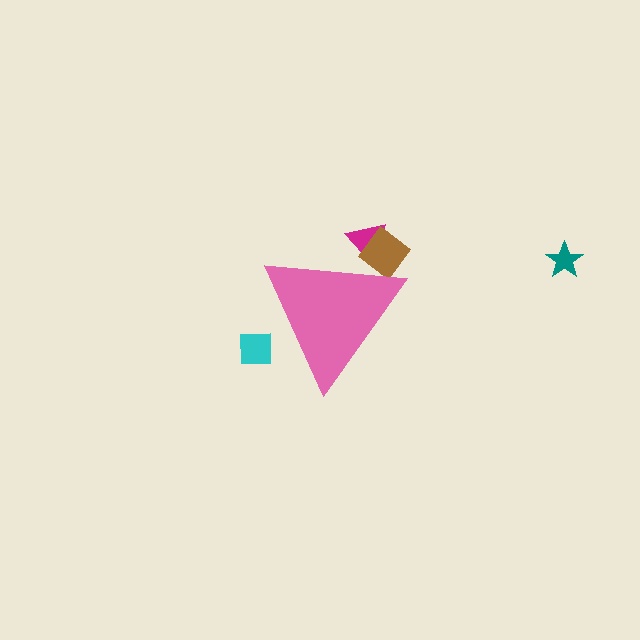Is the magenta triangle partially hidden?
Yes, the magenta triangle is partially hidden behind the pink triangle.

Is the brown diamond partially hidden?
Yes, the brown diamond is partially hidden behind the pink triangle.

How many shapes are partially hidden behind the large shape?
3 shapes are partially hidden.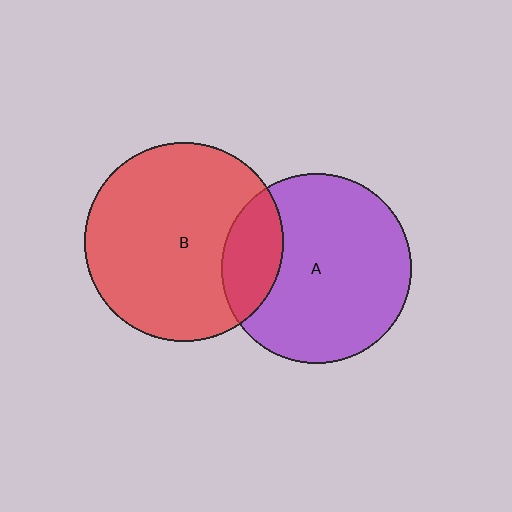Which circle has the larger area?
Circle B (red).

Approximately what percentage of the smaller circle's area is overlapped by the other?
Approximately 20%.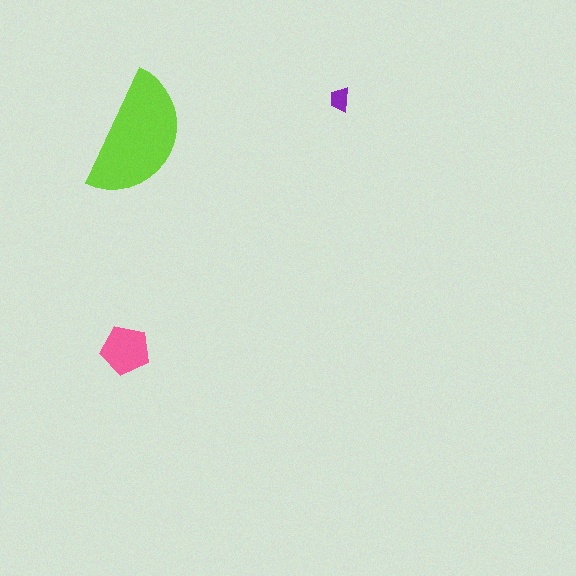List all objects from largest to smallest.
The lime semicircle, the pink pentagon, the purple trapezoid.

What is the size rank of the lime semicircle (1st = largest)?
1st.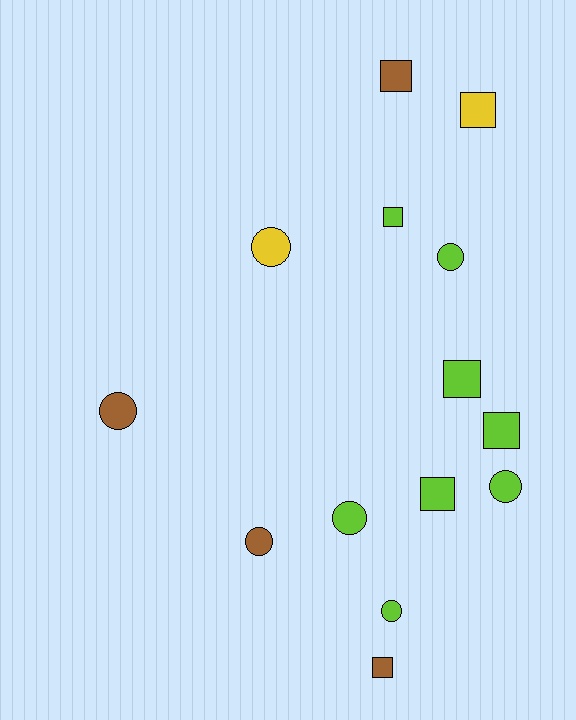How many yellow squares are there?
There is 1 yellow square.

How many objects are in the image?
There are 14 objects.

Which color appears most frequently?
Lime, with 8 objects.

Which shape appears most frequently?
Circle, with 7 objects.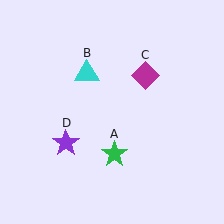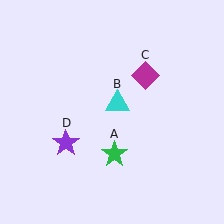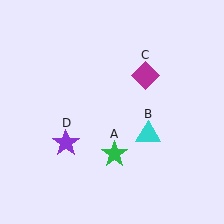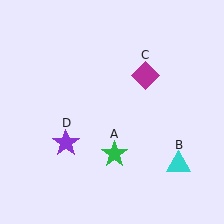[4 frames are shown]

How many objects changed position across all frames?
1 object changed position: cyan triangle (object B).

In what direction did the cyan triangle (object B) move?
The cyan triangle (object B) moved down and to the right.